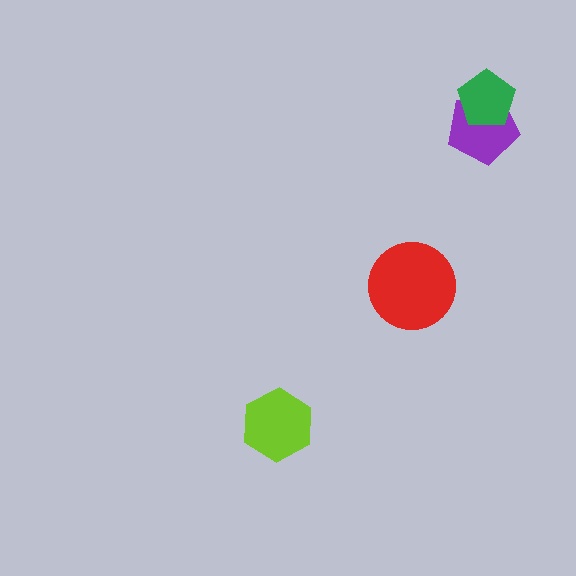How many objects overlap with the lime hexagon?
0 objects overlap with the lime hexagon.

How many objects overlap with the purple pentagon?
1 object overlaps with the purple pentagon.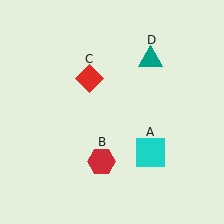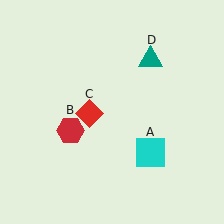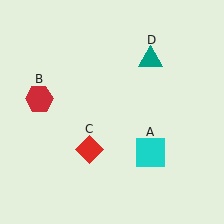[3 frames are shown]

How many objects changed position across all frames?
2 objects changed position: red hexagon (object B), red diamond (object C).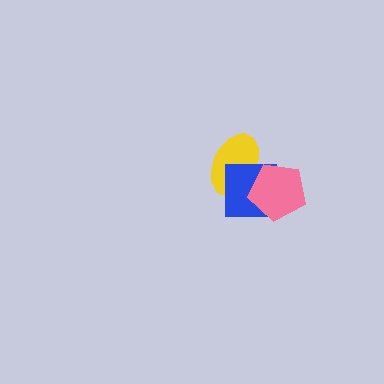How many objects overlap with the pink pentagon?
2 objects overlap with the pink pentagon.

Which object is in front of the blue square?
The pink pentagon is in front of the blue square.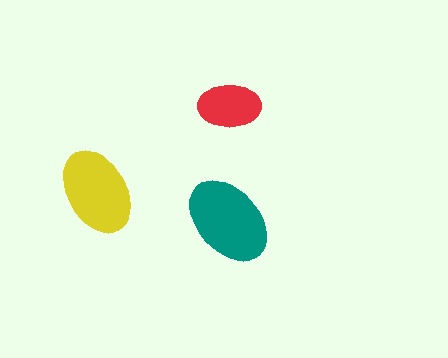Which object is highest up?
The red ellipse is topmost.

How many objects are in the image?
There are 3 objects in the image.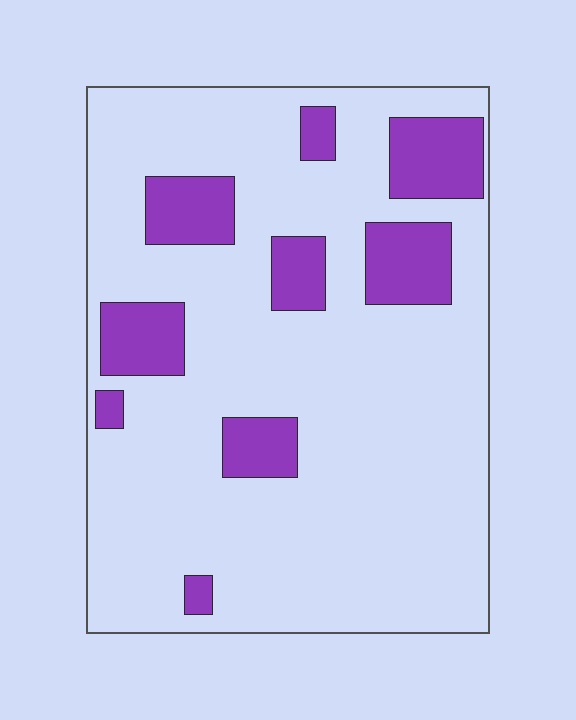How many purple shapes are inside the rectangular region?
9.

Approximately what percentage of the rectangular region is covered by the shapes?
Approximately 20%.